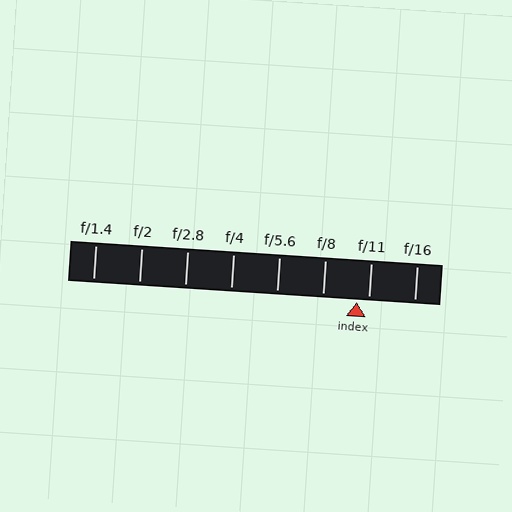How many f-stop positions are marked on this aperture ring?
There are 8 f-stop positions marked.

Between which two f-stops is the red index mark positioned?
The index mark is between f/8 and f/11.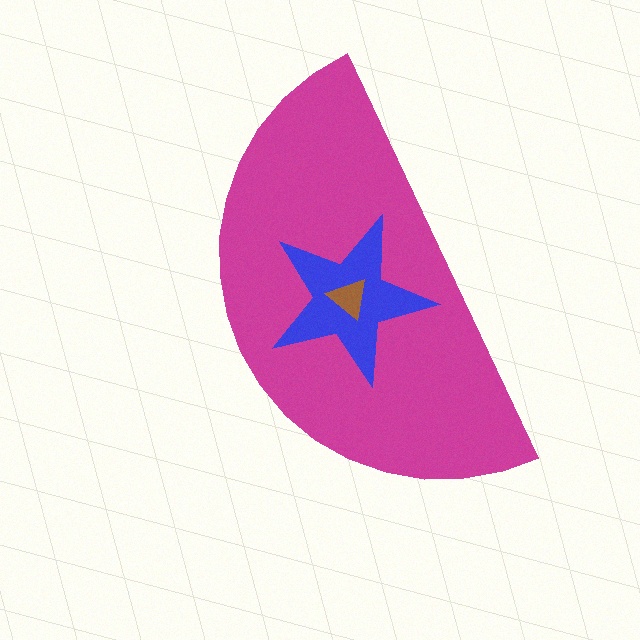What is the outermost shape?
The magenta semicircle.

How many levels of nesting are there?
3.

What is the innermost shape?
The brown triangle.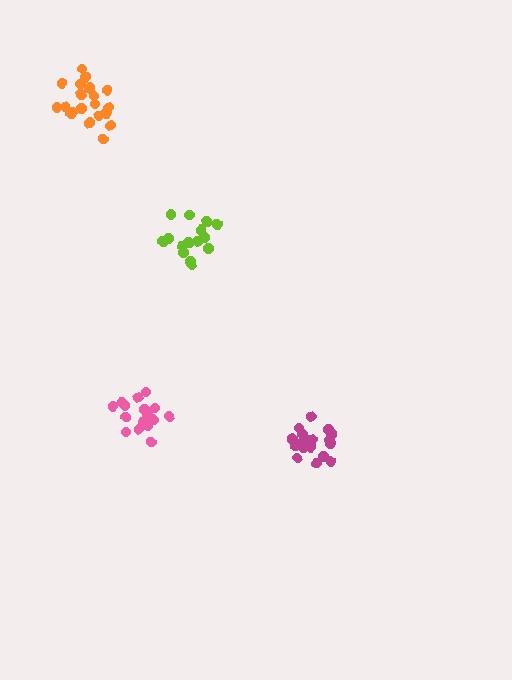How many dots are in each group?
Group 1: 19 dots, Group 2: 21 dots, Group 3: 15 dots, Group 4: 17 dots (72 total).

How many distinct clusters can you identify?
There are 4 distinct clusters.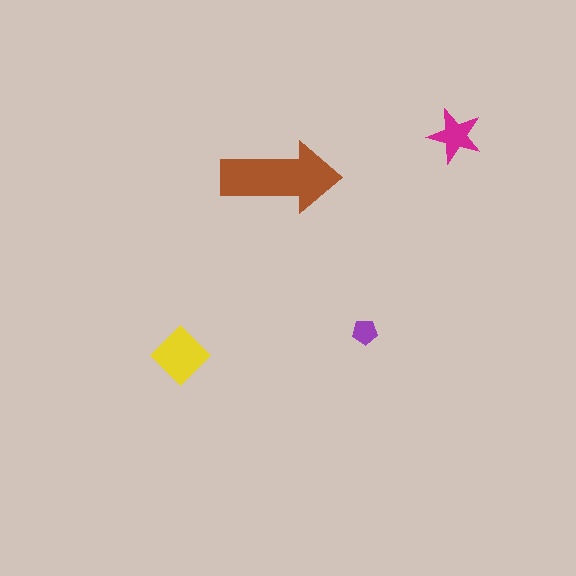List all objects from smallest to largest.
The purple pentagon, the magenta star, the yellow diamond, the brown arrow.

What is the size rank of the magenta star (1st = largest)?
3rd.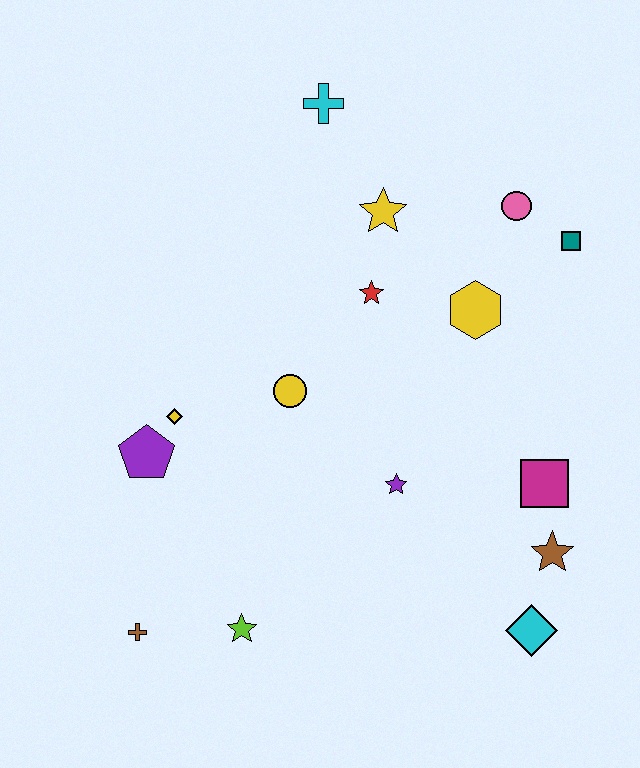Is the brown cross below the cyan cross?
Yes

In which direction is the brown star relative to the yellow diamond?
The brown star is to the right of the yellow diamond.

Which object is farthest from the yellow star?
The brown cross is farthest from the yellow star.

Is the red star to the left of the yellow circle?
No